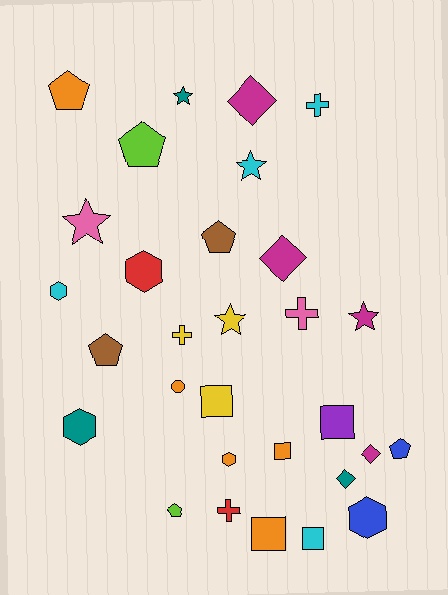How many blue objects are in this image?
There are 2 blue objects.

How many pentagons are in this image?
There are 6 pentagons.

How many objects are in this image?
There are 30 objects.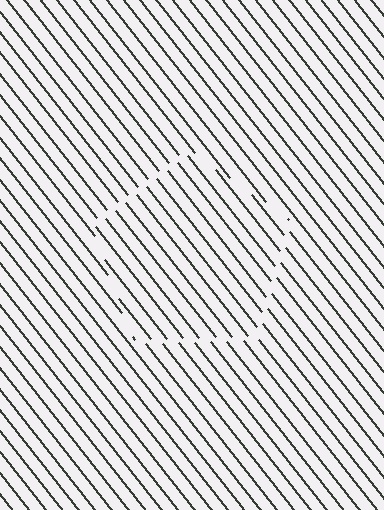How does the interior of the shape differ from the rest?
The interior of the shape contains the same grating, shifted by half a period — the contour is defined by the phase discontinuity where line-ends from the inner and outer gratings abut.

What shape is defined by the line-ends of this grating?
An illusory pentagon. The interior of the shape contains the same grating, shifted by half a period — the contour is defined by the phase discontinuity where line-ends from the inner and outer gratings abut.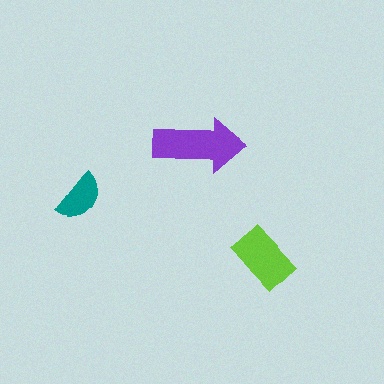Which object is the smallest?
The teal semicircle.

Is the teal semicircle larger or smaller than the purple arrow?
Smaller.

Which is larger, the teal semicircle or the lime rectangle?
The lime rectangle.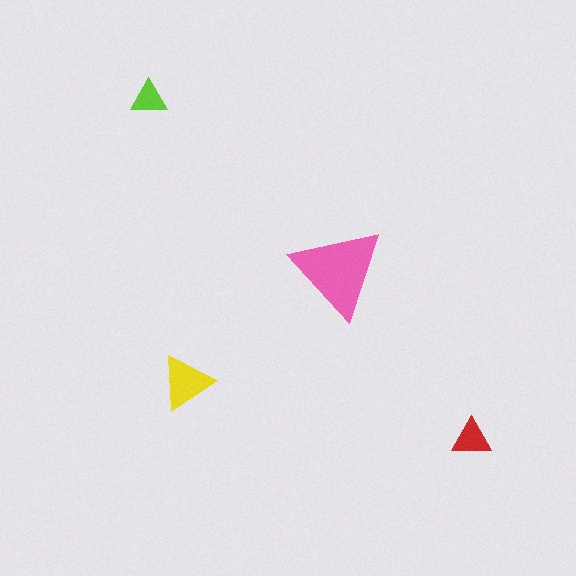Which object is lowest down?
The red triangle is bottommost.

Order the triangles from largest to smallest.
the pink one, the yellow one, the red one, the lime one.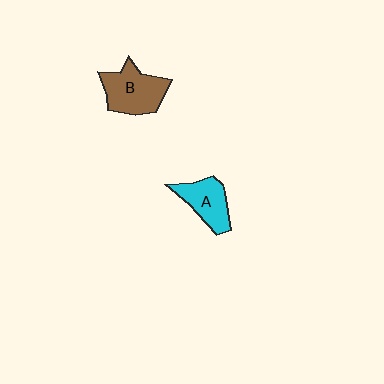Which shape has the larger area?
Shape B (brown).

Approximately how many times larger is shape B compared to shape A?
Approximately 1.3 times.